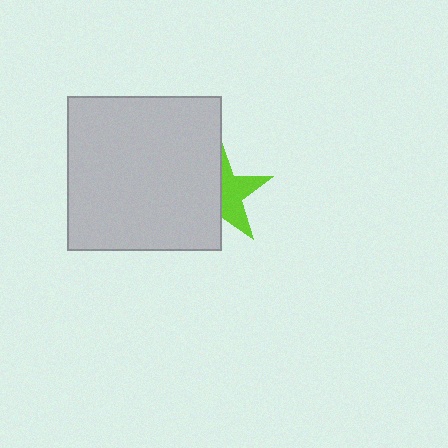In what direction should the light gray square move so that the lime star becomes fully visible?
The light gray square should move left. That is the shortest direction to clear the overlap and leave the lime star fully visible.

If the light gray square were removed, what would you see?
You would see the complete lime star.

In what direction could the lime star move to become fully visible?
The lime star could move right. That would shift it out from behind the light gray square entirely.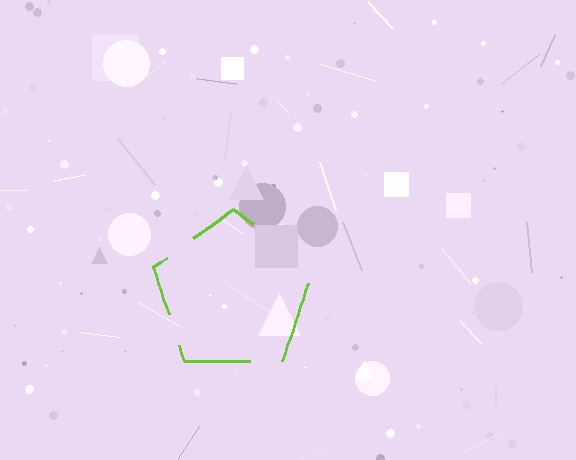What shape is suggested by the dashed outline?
The dashed outline suggests a pentagon.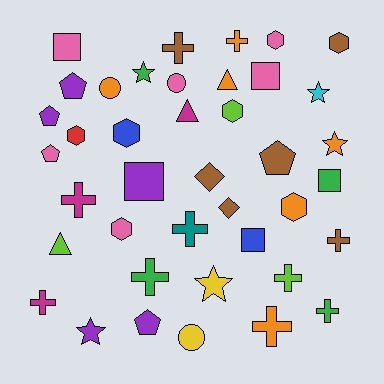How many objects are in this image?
There are 40 objects.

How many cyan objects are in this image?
There is 1 cyan object.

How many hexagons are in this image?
There are 7 hexagons.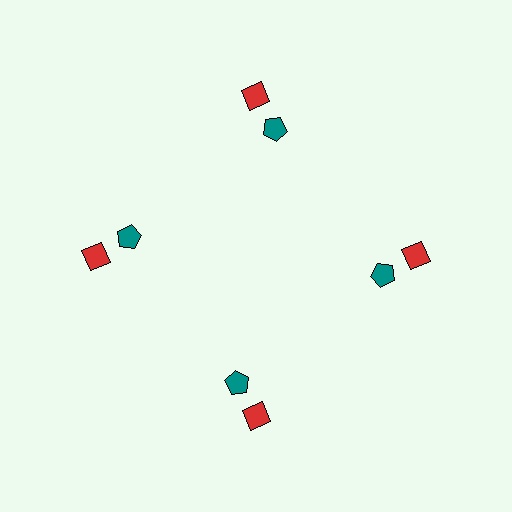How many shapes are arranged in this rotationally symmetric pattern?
There are 8 shapes, arranged in 4 groups of 2.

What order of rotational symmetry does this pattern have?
This pattern has 4-fold rotational symmetry.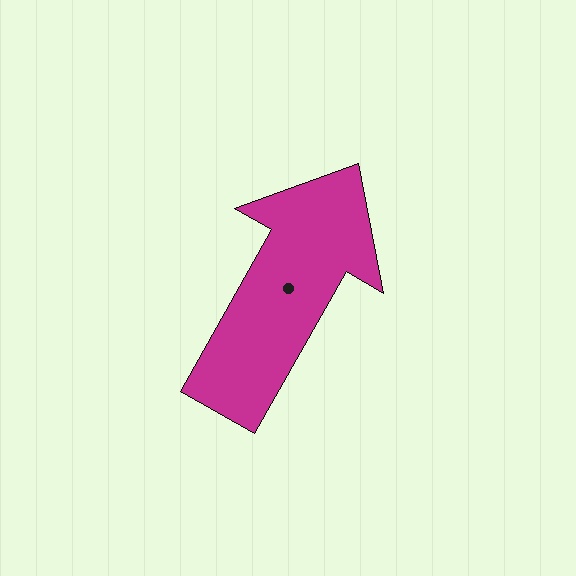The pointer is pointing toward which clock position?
Roughly 1 o'clock.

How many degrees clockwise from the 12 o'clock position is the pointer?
Approximately 30 degrees.